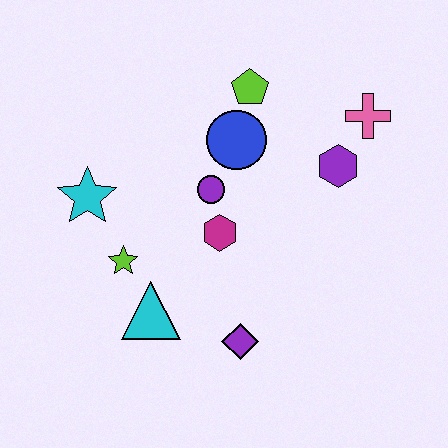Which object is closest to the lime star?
The cyan triangle is closest to the lime star.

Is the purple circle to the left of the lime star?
No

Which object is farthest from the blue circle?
The purple diamond is farthest from the blue circle.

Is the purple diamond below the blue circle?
Yes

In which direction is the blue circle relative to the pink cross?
The blue circle is to the left of the pink cross.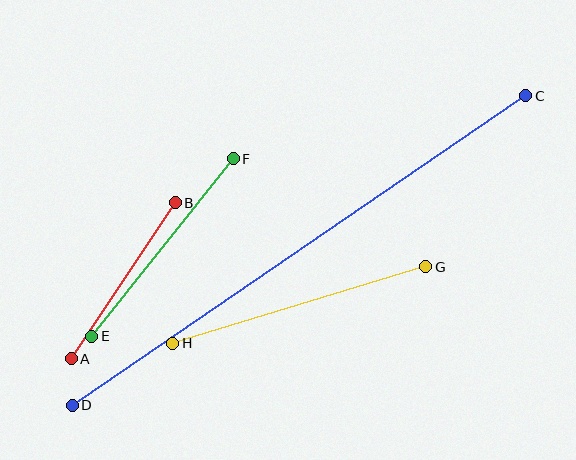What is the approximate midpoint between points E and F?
The midpoint is at approximately (163, 247) pixels.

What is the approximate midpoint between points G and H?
The midpoint is at approximately (299, 305) pixels.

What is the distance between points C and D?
The distance is approximately 549 pixels.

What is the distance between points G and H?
The distance is approximately 264 pixels.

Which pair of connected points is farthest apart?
Points C and D are farthest apart.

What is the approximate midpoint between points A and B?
The midpoint is at approximately (123, 281) pixels.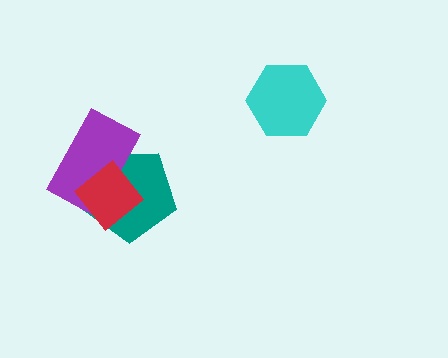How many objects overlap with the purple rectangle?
2 objects overlap with the purple rectangle.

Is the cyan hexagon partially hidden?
No, no other shape covers it.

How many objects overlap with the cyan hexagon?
0 objects overlap with the cyan hexagon.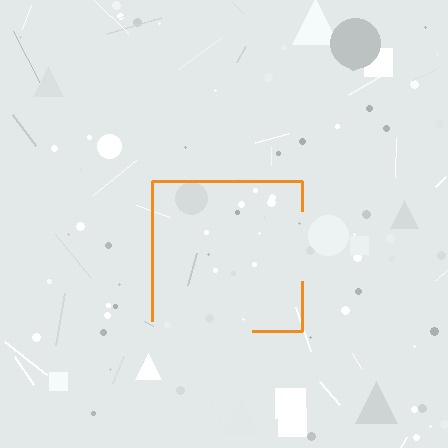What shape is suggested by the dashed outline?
The dashed outline suggests a square.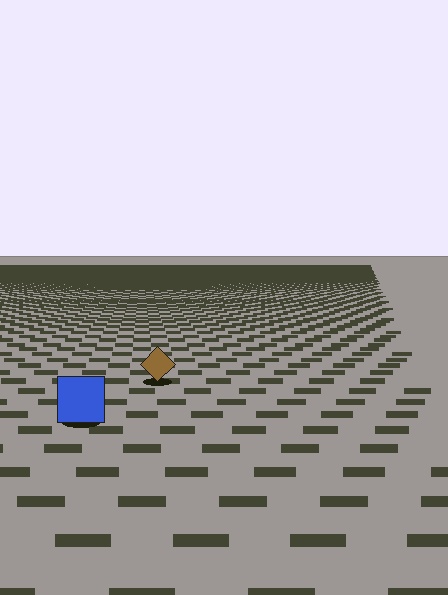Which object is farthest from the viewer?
The brown diamond is farthest from the viewer. It appears smaller and the ground texture around it is denser.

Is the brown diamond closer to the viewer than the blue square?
No. The blue square is closer — you can tell from the texture gradient: the ground texture is coarser near it.